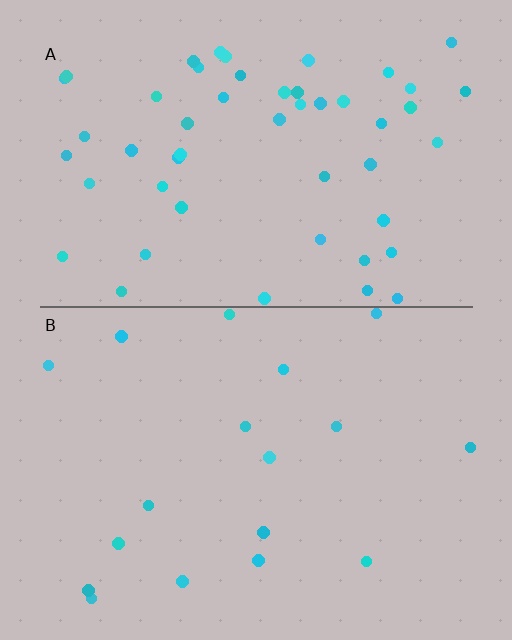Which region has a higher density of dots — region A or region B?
A (the top).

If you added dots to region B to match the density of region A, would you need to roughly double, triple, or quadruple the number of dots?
Approximately triple.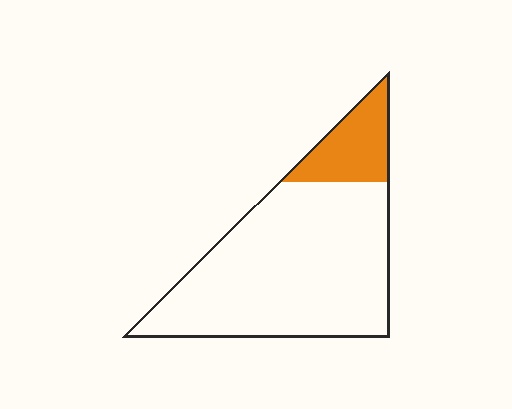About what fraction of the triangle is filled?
About one sixth (1/6).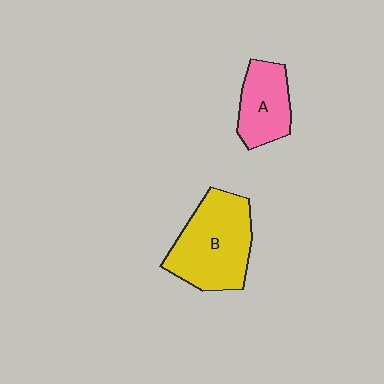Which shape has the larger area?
Shape B (yellow).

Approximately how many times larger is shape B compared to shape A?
Approximately 1.7 times.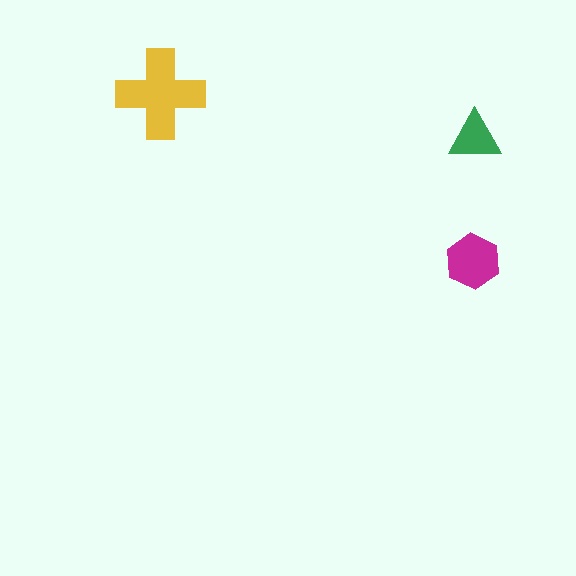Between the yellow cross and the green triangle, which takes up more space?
The yellow cross.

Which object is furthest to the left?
The yellow cross is leftmost.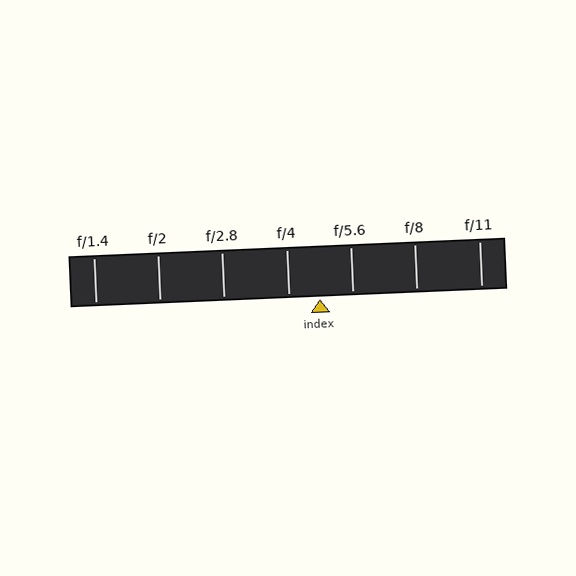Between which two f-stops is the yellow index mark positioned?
The index mark is between f/4 and f/5.6.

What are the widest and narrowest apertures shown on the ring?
The widest aperture shown is f/1.4 and the narrowest is f/11.